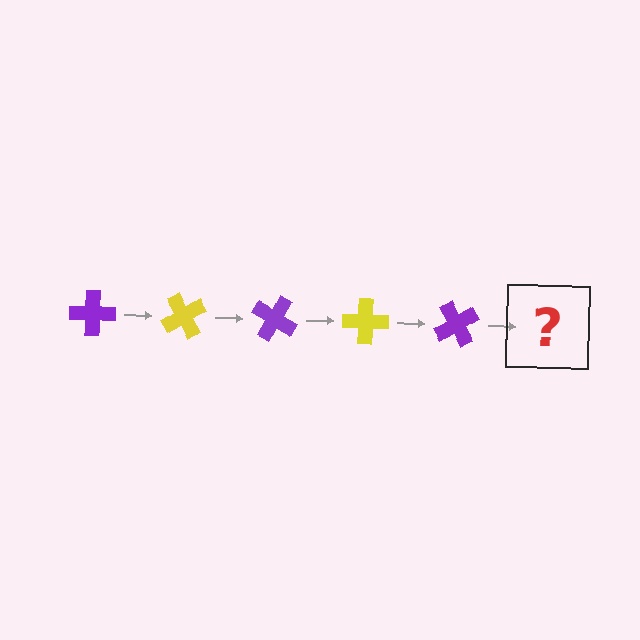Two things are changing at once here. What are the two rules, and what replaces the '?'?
The two rules are that it rotates 60 degrees each step and the color cycles through purple and yellow. The '?' should be a yellow cross, rotated 300 degrees from the start.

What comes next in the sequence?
The next element should be a yellow cross, rotated 300 degrees from the start.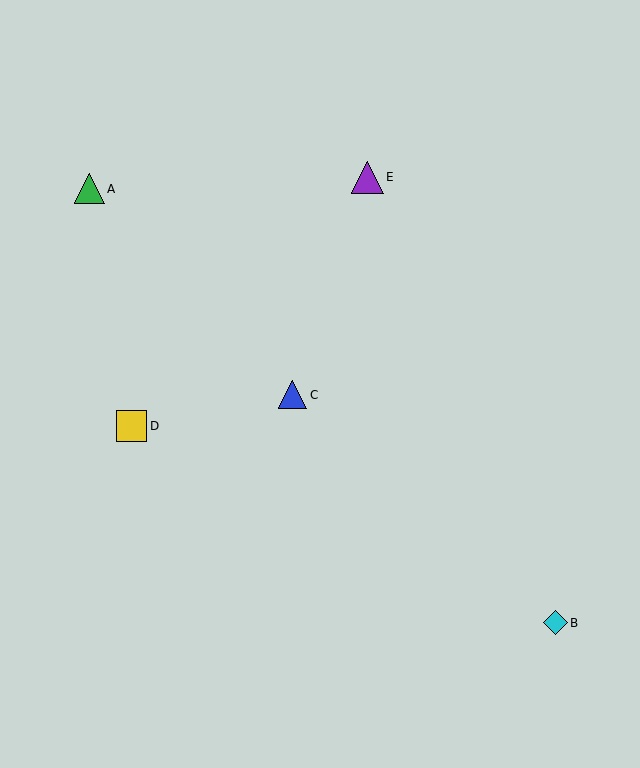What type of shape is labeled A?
Shape A is a green triangle.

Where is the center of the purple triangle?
The center of the purple triangle is at (367, 177).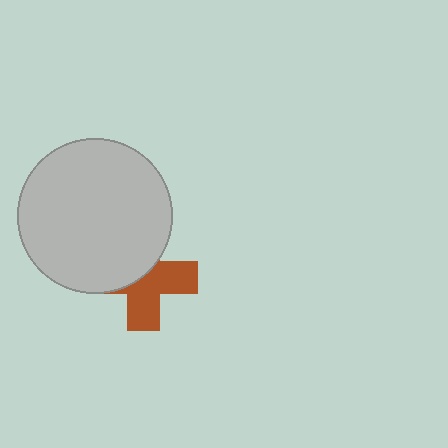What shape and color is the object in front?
The object in front is a light gray circle.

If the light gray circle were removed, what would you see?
You would see the complete brown cross.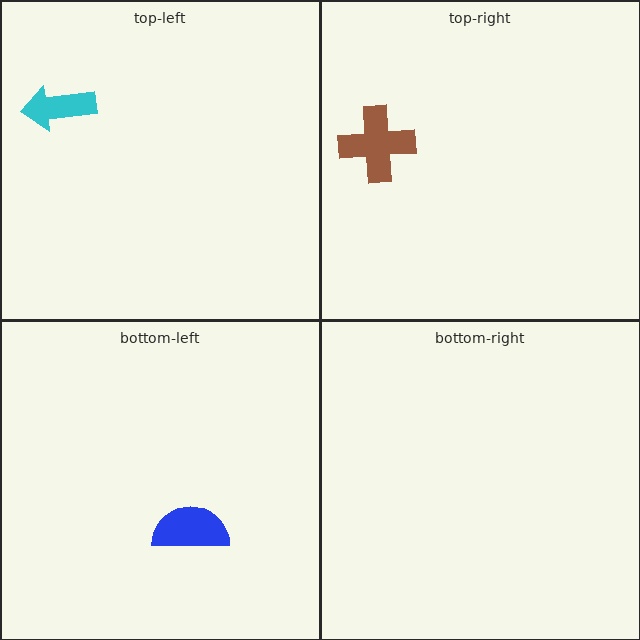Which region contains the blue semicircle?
The bottom-left region.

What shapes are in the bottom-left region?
The blue semicircle.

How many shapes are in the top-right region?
1.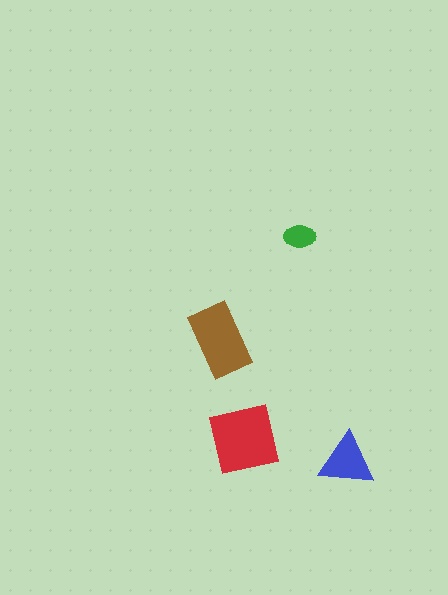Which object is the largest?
The red square.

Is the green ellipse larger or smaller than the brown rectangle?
Smaller.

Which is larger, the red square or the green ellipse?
The red square.